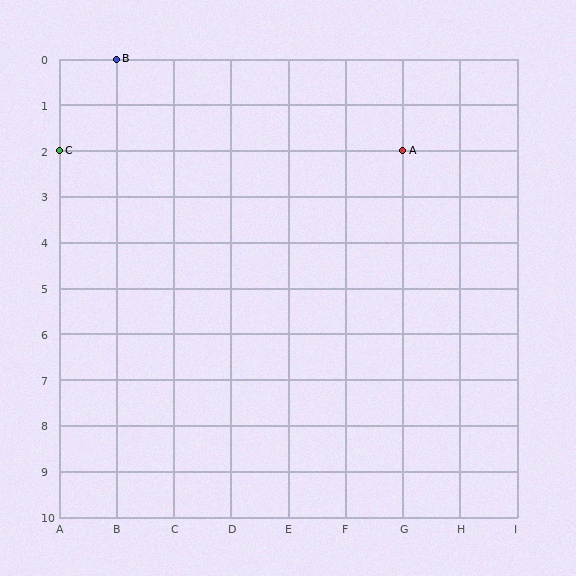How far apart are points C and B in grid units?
Points C and B are 1 column and 2 rows apart (about 2.2 grid units diagonally).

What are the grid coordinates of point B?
Point B is at grid coordinates (B, 0).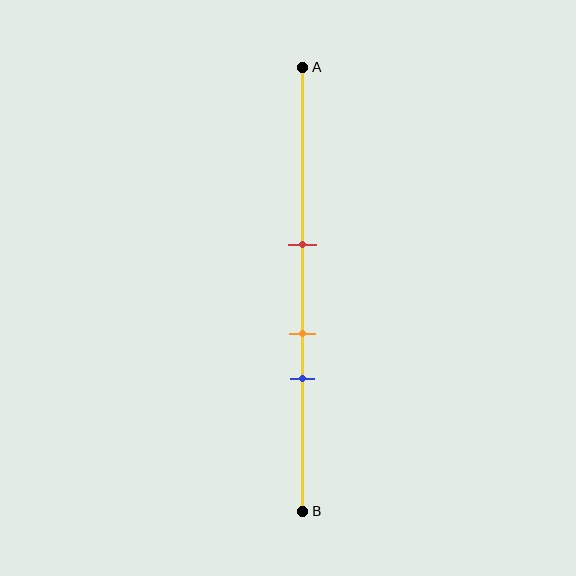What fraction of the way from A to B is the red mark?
The red mark is approximately 40% (0.4) of the way from A to B.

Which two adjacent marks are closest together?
The orange and blue marks are the closest adjacent pair.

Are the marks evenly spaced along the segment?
Yes, the marks are approximately evenly spaced.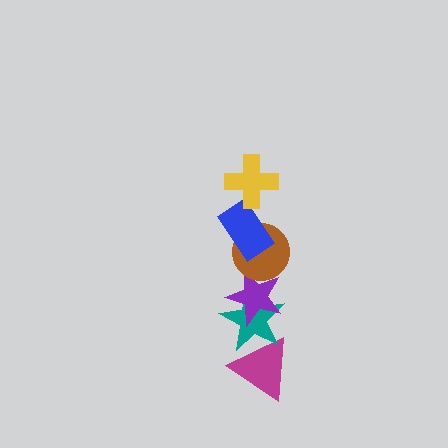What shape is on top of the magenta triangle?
The teal star is on top of the magenta triangle.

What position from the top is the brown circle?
The brown circle is 3rd from the top.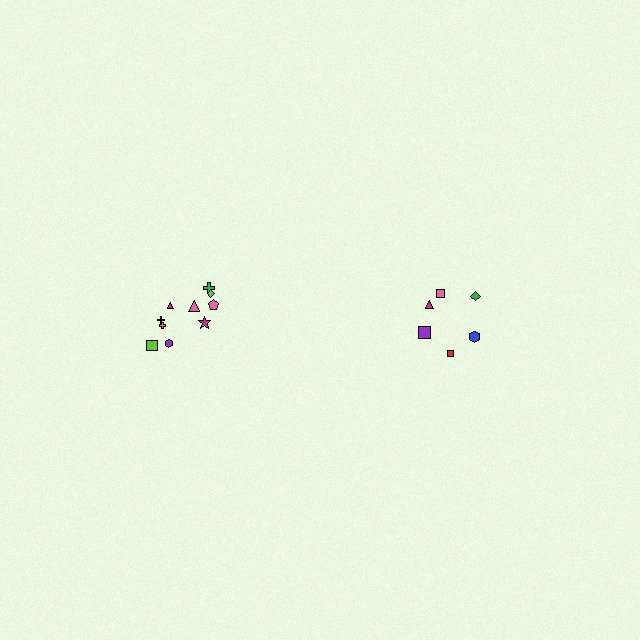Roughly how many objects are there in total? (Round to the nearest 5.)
Roughly 15 objects in total.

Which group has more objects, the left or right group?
The left group.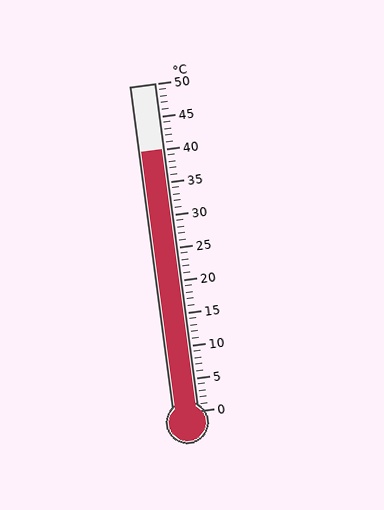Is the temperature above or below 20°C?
The temperature is above 20°C.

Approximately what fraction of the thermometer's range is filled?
The thermometer is filled to approximately 80% of its range.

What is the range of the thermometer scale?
The thermometer scale ranges from 0°C to 50°C.